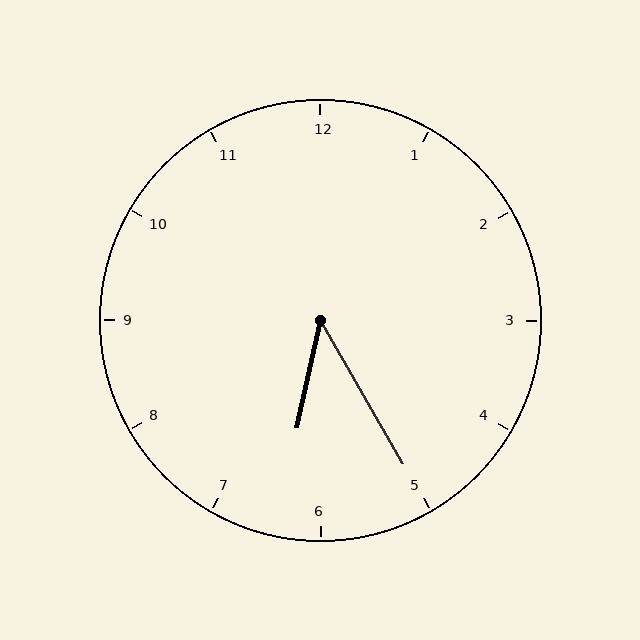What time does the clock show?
6:25.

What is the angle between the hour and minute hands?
Approximately 42 degrees.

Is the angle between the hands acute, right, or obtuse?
It is acute.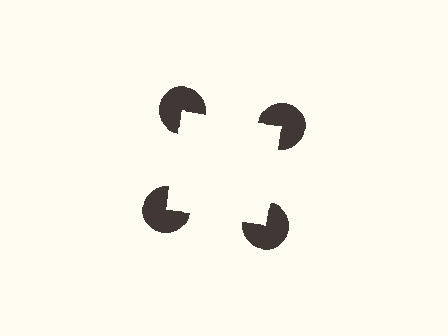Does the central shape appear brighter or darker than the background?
It typically appears slightly brighter than the background, even though no actual brightness change is drawn.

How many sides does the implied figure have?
4 sides.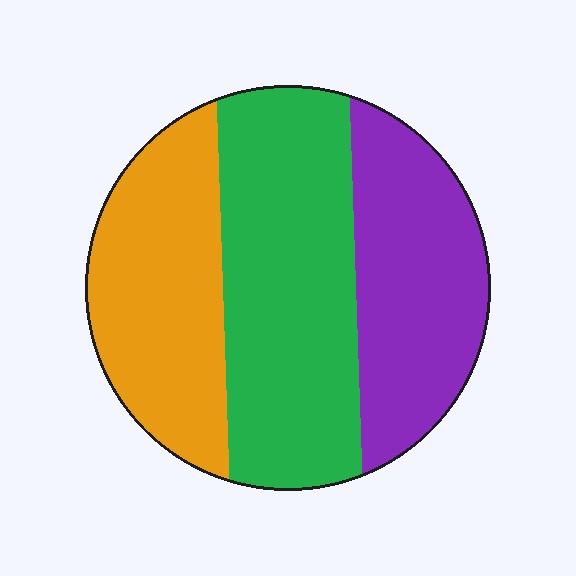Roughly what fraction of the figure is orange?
Orange takes up about one third (1/3) of the figure.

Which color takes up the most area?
Green, at roughly 40%.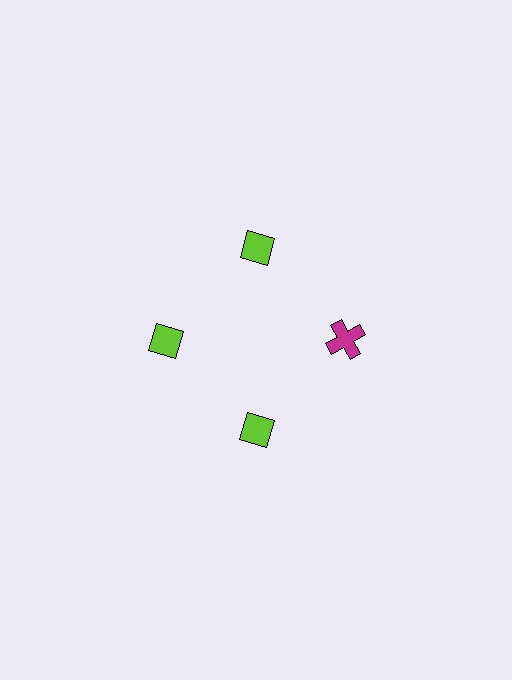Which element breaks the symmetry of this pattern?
The magenta cross at roughly the 3 o'clock position breaks the symmetry. All other shapes are lime diamonds.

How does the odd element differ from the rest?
It differs in both color (magenta instead of lime) and shape (cross instead of diamond).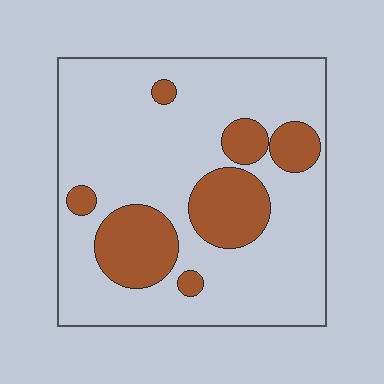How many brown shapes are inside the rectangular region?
7.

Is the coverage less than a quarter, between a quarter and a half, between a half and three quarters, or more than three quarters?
Less than a quarter.